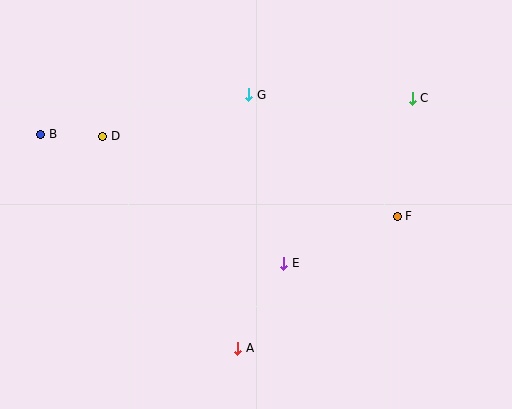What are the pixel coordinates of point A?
Point A is at (238, 348).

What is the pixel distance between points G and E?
The distance between G and E is 172 pixels.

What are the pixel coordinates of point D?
Point D is at (103, 136).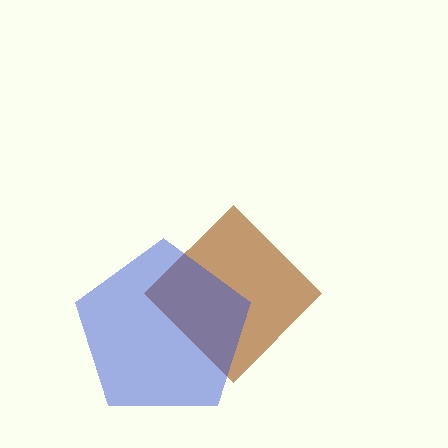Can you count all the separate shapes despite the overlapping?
Yes, there are 2 separate shapes.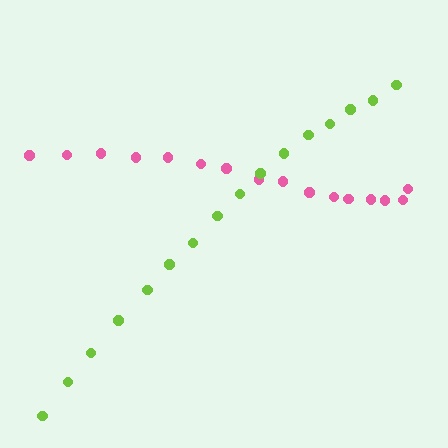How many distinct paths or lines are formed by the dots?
There are 2 distinct paths.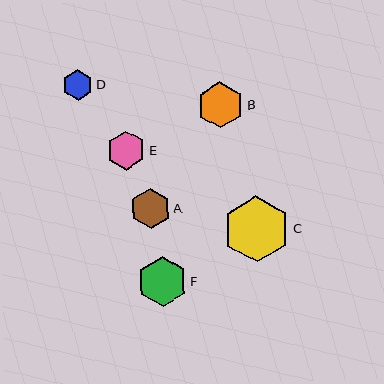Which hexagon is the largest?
Hexagon C is the largest with a size of approximately 66 pixels.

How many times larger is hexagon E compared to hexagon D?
Hexagon E is approximately 1.3 times the size of hexagon D.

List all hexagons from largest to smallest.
From largest to smallest: C, F, B, A, E, D.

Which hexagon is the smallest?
Hexagon D is the smallest with a size of approximately 30 pixels.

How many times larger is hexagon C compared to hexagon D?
Hexagon C is approximately 2.2 times the size of hexagon D.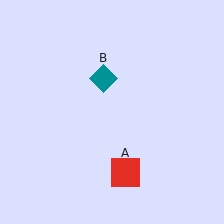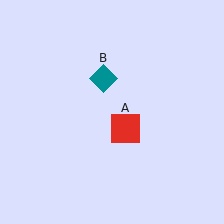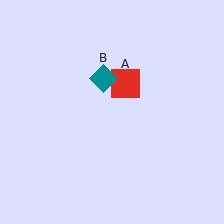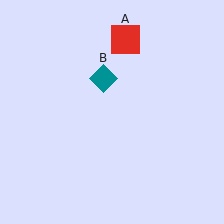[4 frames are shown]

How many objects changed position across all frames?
1 object changed position: red square (object A).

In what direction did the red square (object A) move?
The red square (object A) moved up.